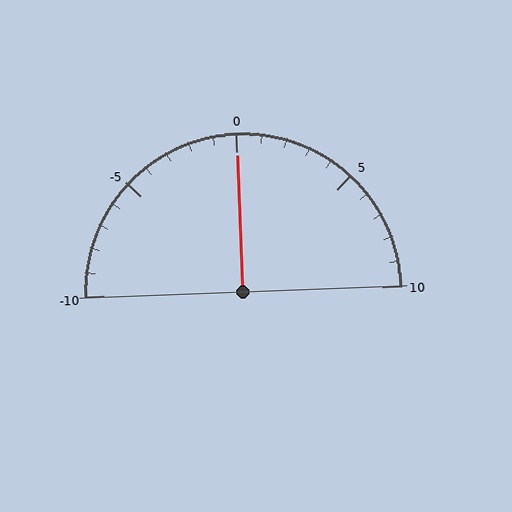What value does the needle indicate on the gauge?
The needle indicates approximately 0.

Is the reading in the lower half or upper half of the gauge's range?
The reading is in the upper half of the range (-10 to 10).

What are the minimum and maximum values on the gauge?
The gauge ranges from -10 to 10.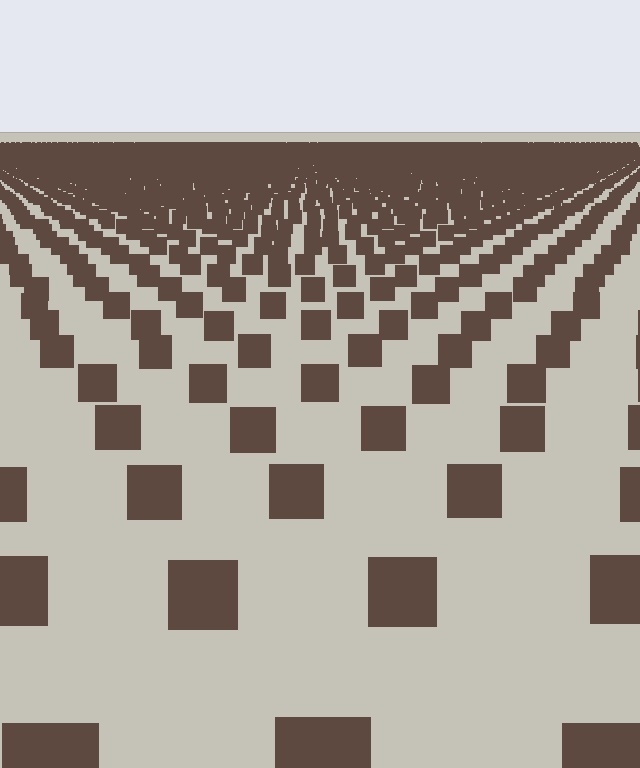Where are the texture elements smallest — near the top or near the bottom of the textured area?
Near the top.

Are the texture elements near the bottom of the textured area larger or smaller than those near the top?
Larger. Near the bottom, elements are closer to the viewer and appear at a bigger on-screen size.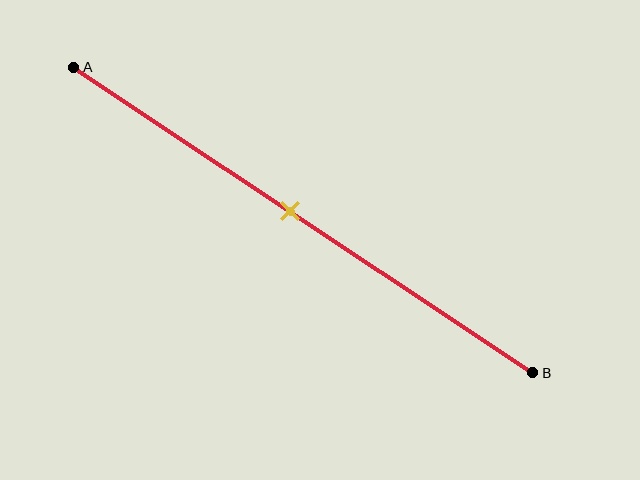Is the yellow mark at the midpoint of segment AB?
Yes, the mark is approximately at the midpoint.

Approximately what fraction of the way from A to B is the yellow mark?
The yellow mark is approximately 45% of the way from A to B.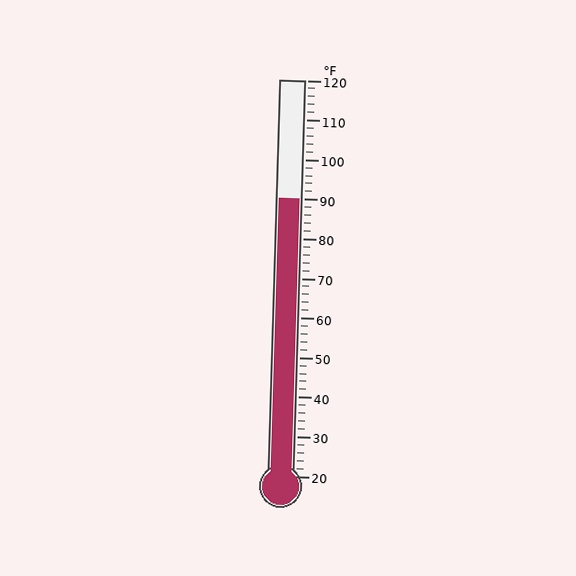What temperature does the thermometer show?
The thermometer shows approximately 90°F.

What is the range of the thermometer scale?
The thermometer scale ranges from 20°F to 120°F.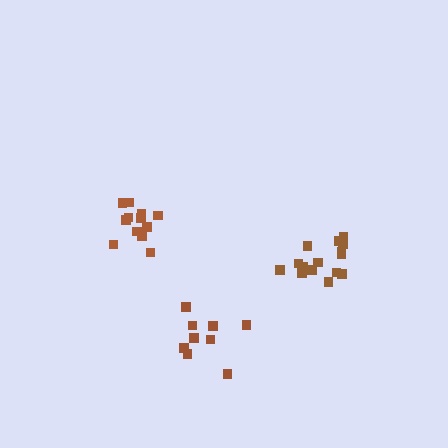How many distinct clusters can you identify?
There are 3 distinct clusters.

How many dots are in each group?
Group 1: 15 dots, Group 2: 12 dots, Group 3: 9 dots (36 total).